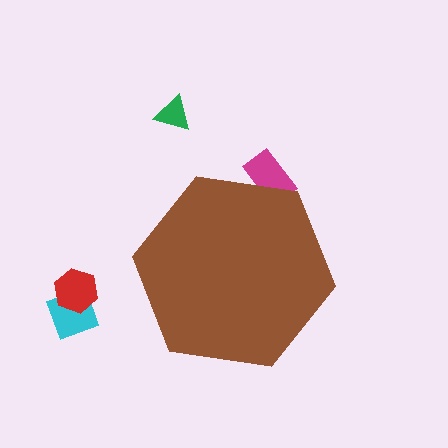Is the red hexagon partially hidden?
No, the red hexagon is fully visible.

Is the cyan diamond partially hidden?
No, the cyan diamond is fully visible.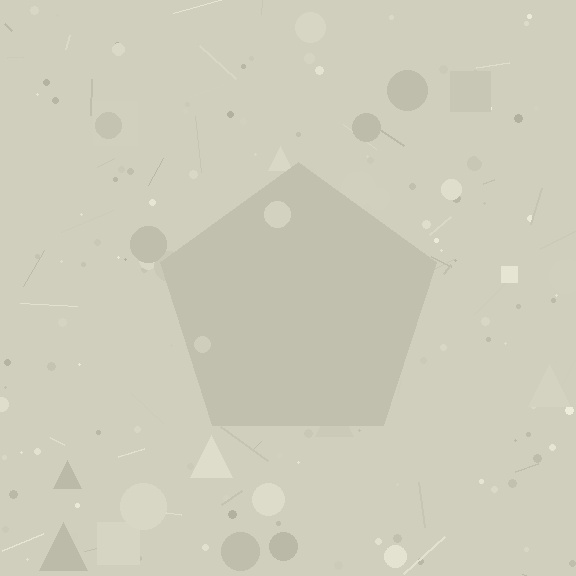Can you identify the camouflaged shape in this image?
The camouflaged shape is a pentagon.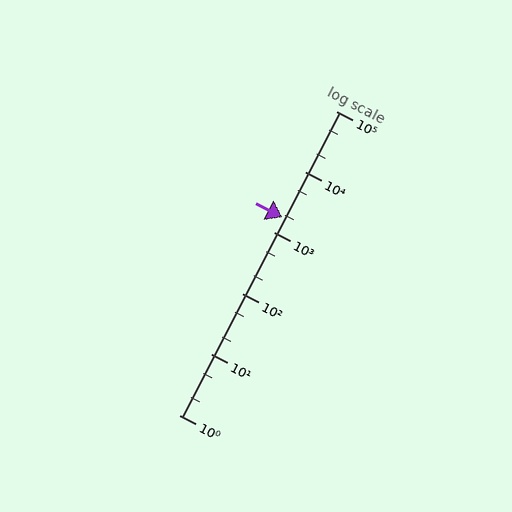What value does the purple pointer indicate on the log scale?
The pointer indicates approximately 1800.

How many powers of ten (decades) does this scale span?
The scale spans 5 decades, from 1 to 100000.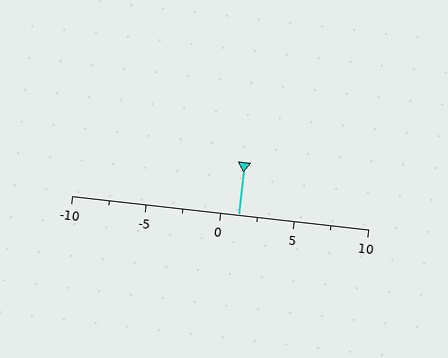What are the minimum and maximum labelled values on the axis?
The axis runs from -10 to 10.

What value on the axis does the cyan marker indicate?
The marker indicates approximately 1.2.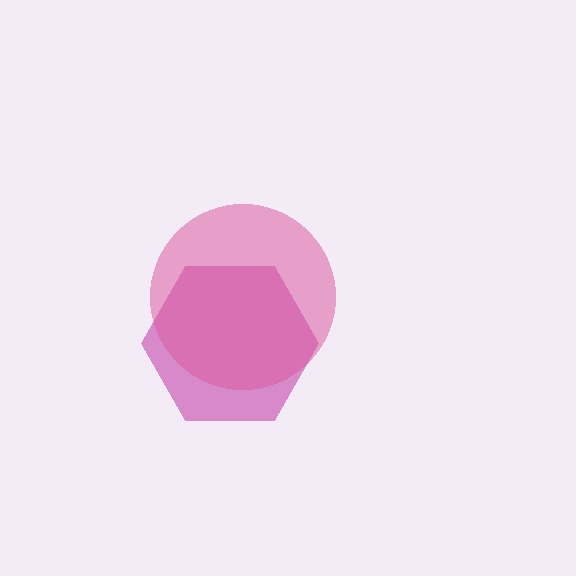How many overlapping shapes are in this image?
There are 2 overlapping shapes in the image.